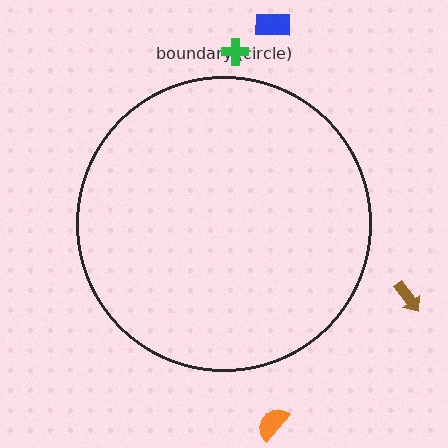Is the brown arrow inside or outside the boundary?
Outside.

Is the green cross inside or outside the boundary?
Outside.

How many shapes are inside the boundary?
0 inside, 4 outside.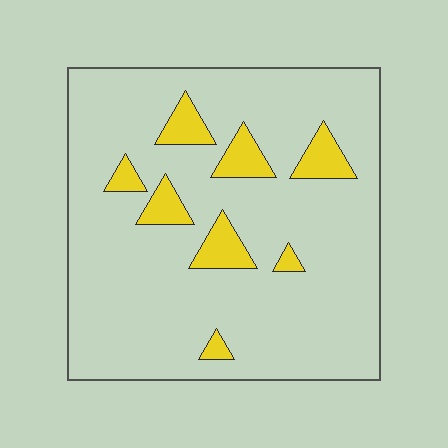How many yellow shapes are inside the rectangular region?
8.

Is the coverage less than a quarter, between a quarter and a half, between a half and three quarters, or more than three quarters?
Less than a quarter.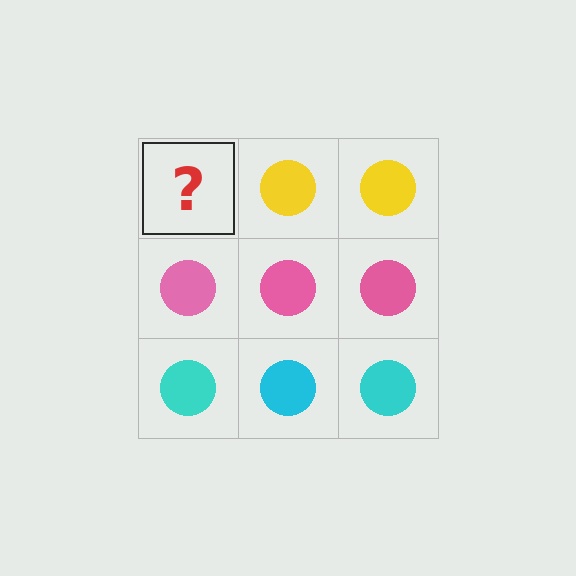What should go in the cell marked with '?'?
The missing cell should contain a yellow circle.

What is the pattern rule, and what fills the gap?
The rule is that each row has a consistent color. The gap should be filled with a yellow circle.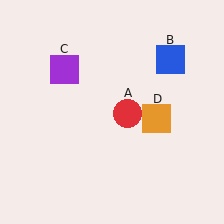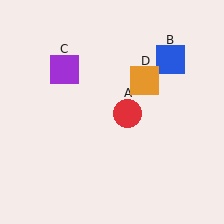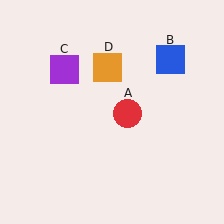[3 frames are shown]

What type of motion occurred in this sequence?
The orange square (object D) rotated counterclockwise around the center of the scene.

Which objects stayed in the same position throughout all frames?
Red circle (object A) and blue square (object B) and purple square (object C) remained stationary.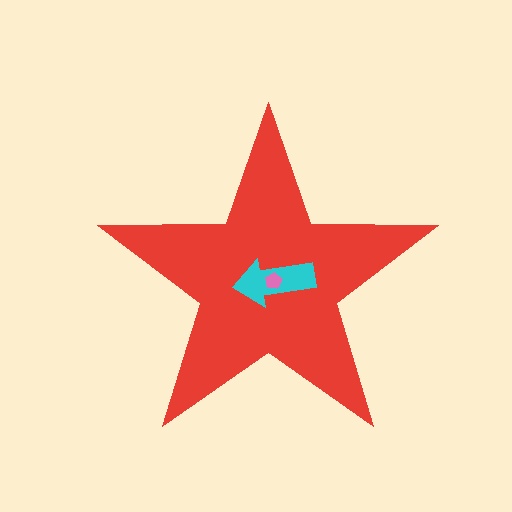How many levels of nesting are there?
3.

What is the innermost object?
The pink pentagon.